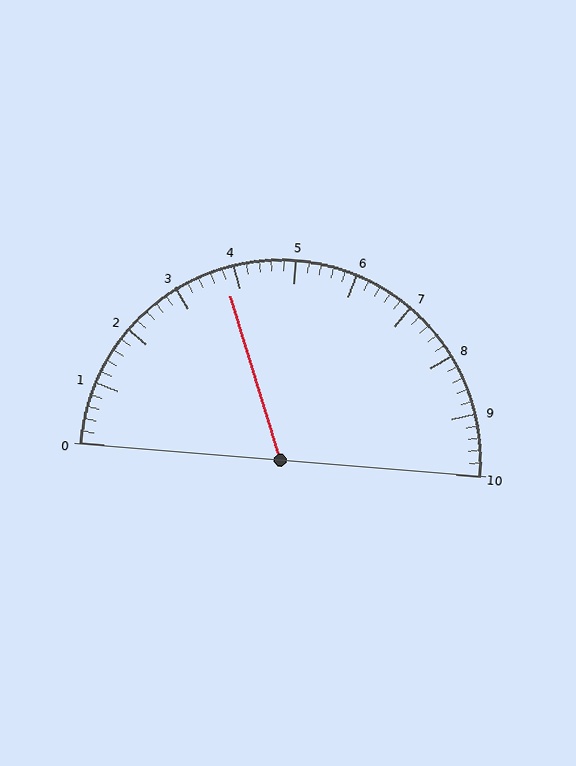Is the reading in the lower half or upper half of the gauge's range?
The reading is in the lower half of the range (0 to 10).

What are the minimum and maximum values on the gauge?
The gauge ranges from 0 to 10.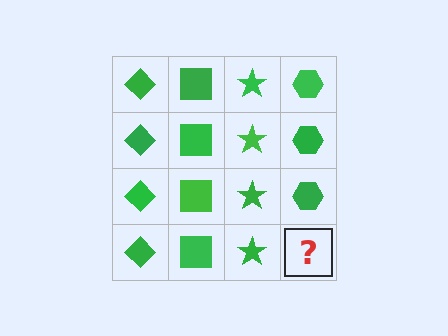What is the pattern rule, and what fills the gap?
The rule is that each column has a consistent shape. The gap should be filled with a green hexagon.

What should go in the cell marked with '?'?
The missing cell should contain a green hexagon.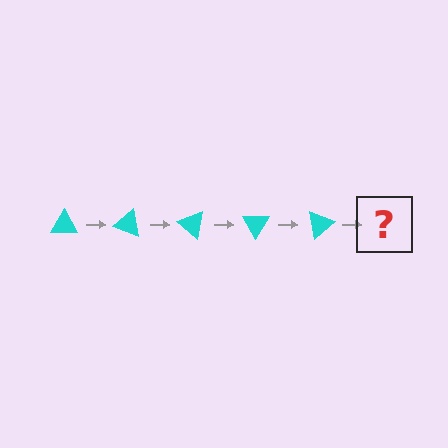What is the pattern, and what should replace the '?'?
The pattern is that the triangle rotates 20 degrees each step. The '?' should be a cyan triangle rotated 100 degrees.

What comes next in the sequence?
The next element should be a cyan triangle rotated 100 degrees.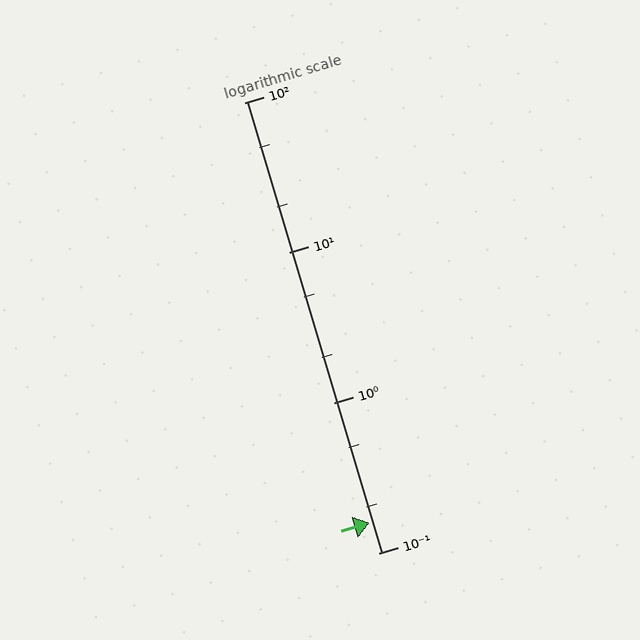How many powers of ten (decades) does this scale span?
The scale spans 3 decades, from 0.1 to 100.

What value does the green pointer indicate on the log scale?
The pointer indicates approximately 0.16.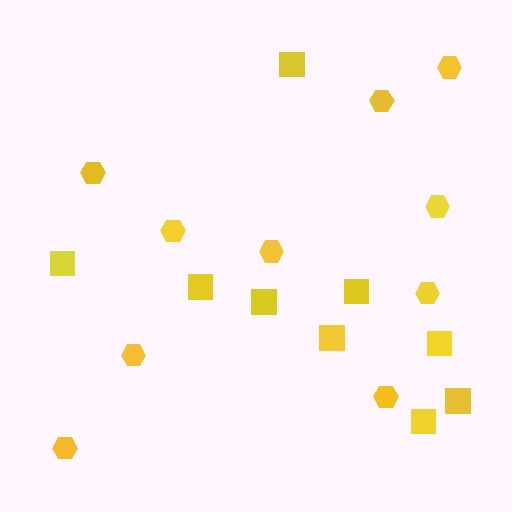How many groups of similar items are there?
There are 2 groups: one group of hexagons (10) and one group of squares (9).